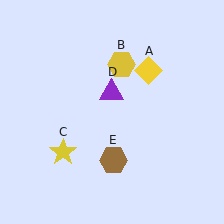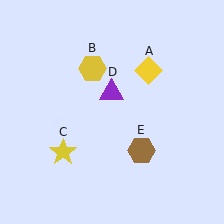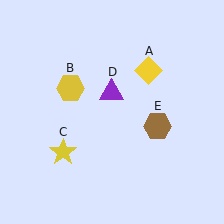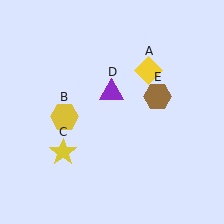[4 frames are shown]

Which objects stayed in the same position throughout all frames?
Yellow diamond (object A) and yellow star (object C) and purple triangle (object D) remained stationary.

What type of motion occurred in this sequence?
The yellow hexagon (object B), brown hexagon (object E) rotated counterclockwise around the center of the scene.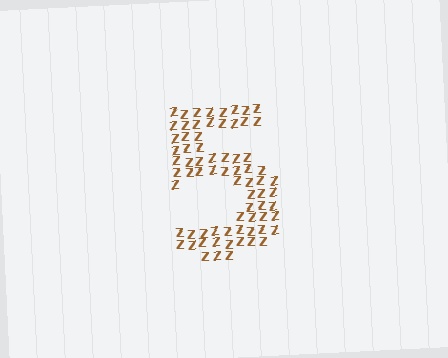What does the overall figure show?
The overall figure shows the digit 5.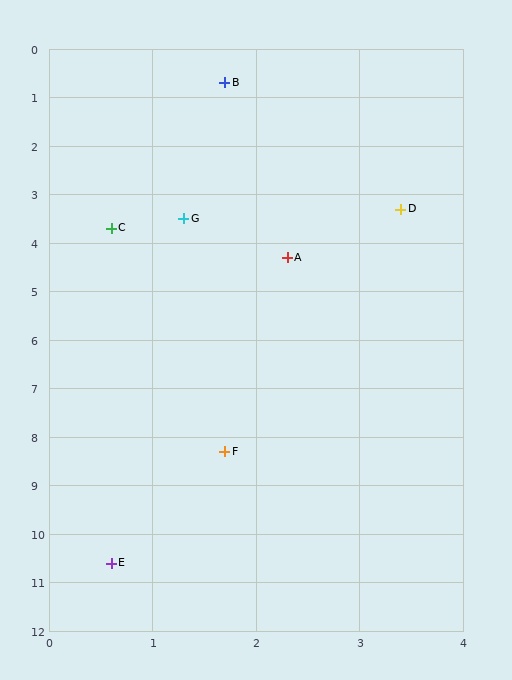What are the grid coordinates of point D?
Point D is at approximately (3.4, 3.3).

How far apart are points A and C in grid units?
Points A and C are about 1.8 grid units apart.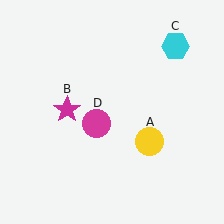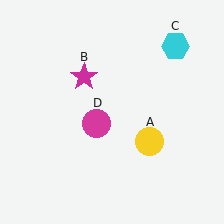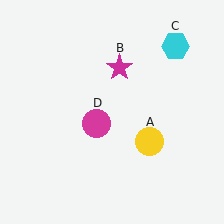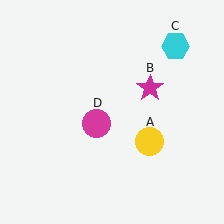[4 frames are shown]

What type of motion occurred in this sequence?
The magenta star (object B) rotated clockwise around the center of the scene.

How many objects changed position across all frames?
1 object changed position: magenta star (object B).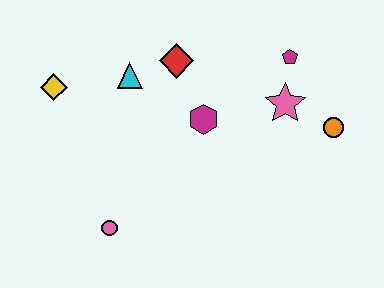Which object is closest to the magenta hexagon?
The red diamond is closest to the magenta hexagon.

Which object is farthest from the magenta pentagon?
The pink circle is farthest from the magenta pentagon.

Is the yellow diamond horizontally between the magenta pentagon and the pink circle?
No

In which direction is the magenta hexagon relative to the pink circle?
The magenta hexagon is above the pink circle.